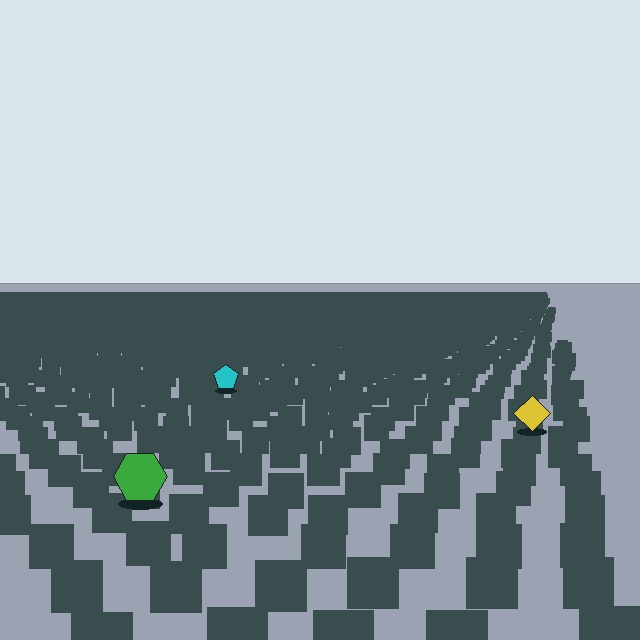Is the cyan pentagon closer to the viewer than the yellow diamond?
No. The yellow diamond is closer — you can tell from the texture gradient: the ground texture is coarser near it.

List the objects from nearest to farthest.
From nearest to farthest: the green hexagon, the yellow diamond, the cyan pentagon.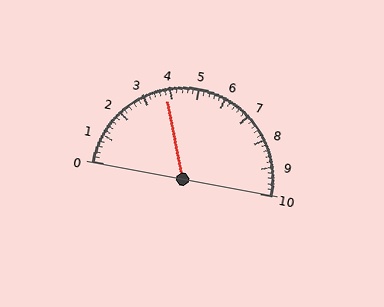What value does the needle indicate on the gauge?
The needle indicates approximately 3.8.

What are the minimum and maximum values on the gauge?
The gauge ranges from 0 to 10.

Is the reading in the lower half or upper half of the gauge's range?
The reading is in the lower half of the range (0 to 10).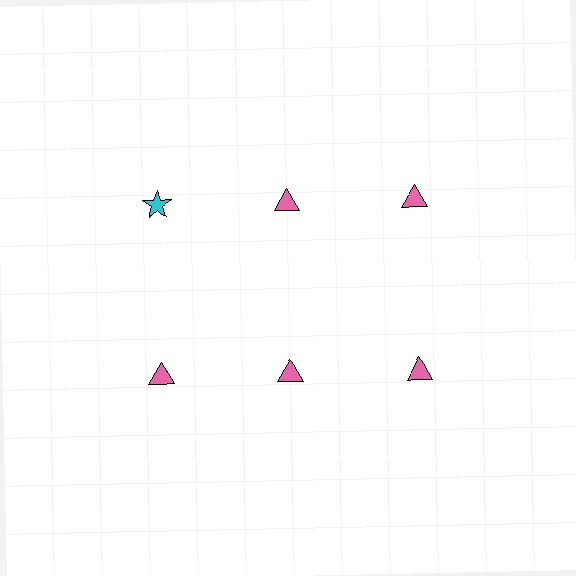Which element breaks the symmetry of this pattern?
The cyan star in the top row, leftmost column breaks the symmetry. All other shapes are pink triangles.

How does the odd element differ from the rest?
It differs in both color (cyan instead of pink) and shape (star instead of triangle).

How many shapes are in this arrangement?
There are 6 shapes arranged in a grid pattern.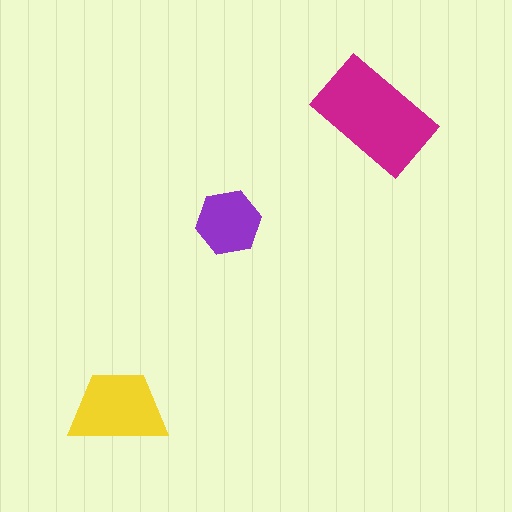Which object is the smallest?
The purple hexagon.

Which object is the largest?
The magenta rectangle.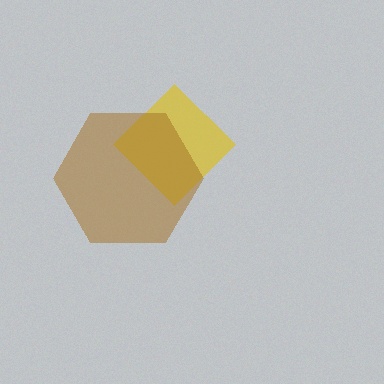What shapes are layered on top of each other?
The layered shapes are: a yellow diamond, a brown hexagon.